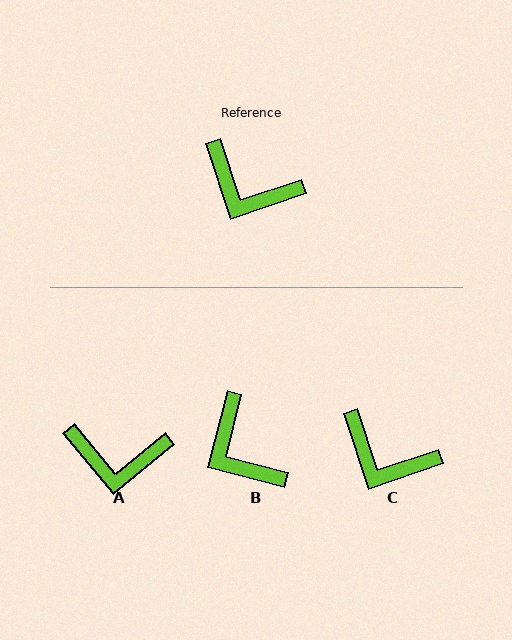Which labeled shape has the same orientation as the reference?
C.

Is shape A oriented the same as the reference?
No, it is off by about 21 degrees.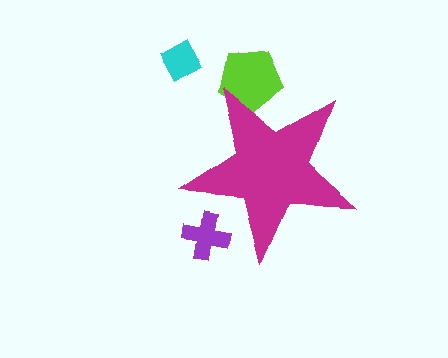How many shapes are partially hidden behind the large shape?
2 shapes are partially hidden.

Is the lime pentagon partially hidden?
Yes, the lime pentagon is partially hidden behind the magenta star.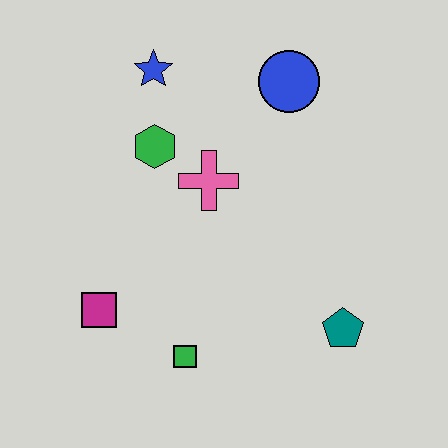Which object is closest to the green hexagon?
The pink cross is closest to the green hexagon.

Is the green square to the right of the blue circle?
No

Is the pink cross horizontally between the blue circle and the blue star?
Yes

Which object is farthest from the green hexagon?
The teal pentagon is farthest from the green hexagon.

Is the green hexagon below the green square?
No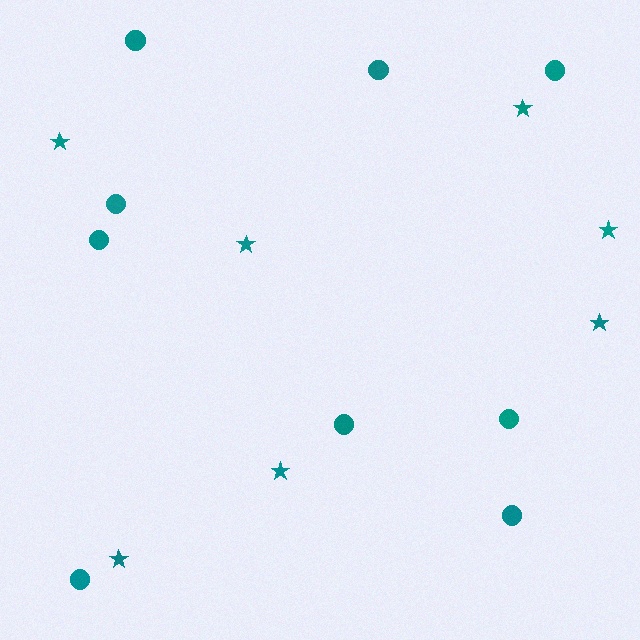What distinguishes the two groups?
There are 2 groups: one group of circles (9) and one group of stars (7).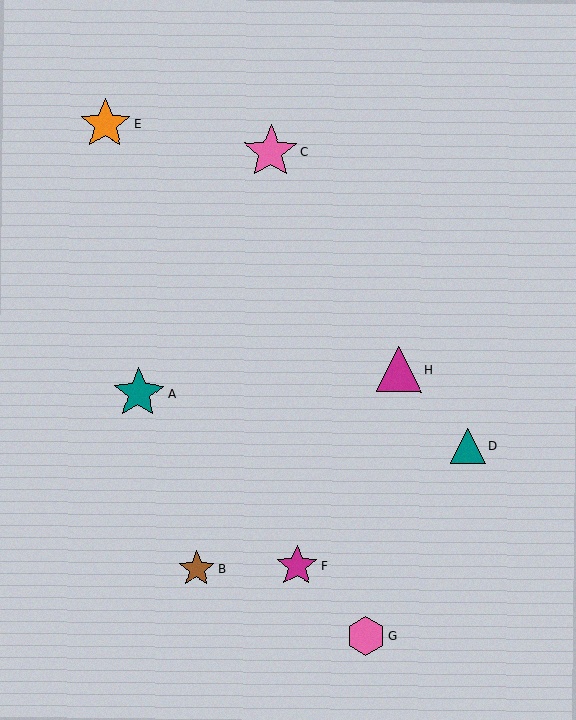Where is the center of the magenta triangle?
The center of the magenta triangle is at (398, 370).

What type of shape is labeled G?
Shape G is a pink hexagon.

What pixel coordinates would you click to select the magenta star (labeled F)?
Click at (297, 566) to select the magenta star F.